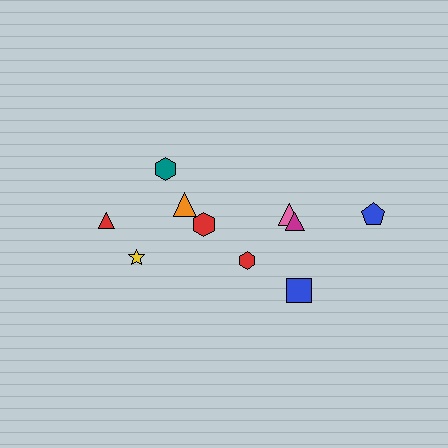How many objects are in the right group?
There are 4 objects.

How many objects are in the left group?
There are 6 objects.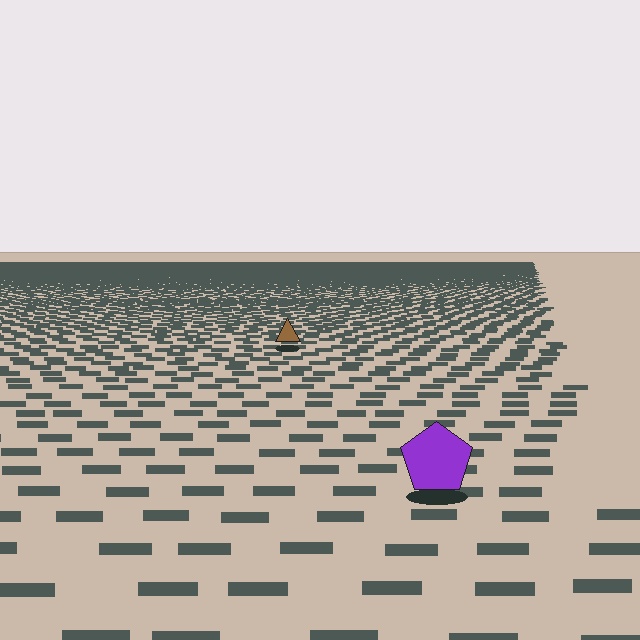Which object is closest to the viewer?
The purple pentagon is closest. The texture marks near it are larger and more spread out.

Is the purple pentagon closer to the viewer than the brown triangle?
Yes. The purple pentagon is closer — you can tell from the texture gradient: the ground texture is coarser near it.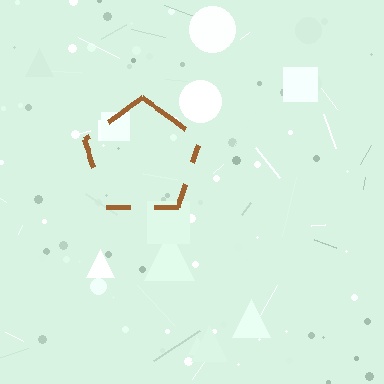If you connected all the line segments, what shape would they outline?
They would outline a pentagon.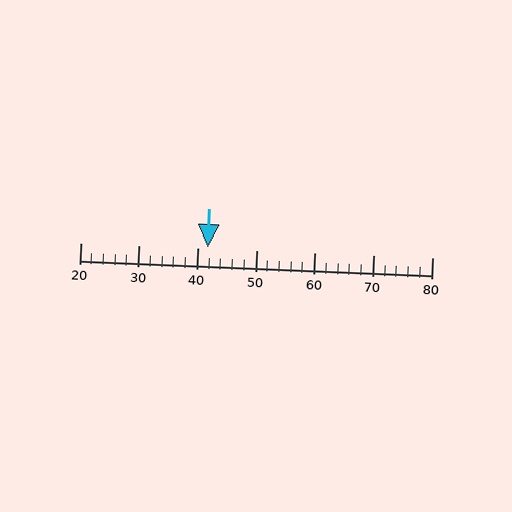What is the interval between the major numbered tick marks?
The major tick marks are spaced 10 units apart.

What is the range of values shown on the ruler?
The ruler shows values from 20 to 80.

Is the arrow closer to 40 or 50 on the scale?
The arrow is closer to 40.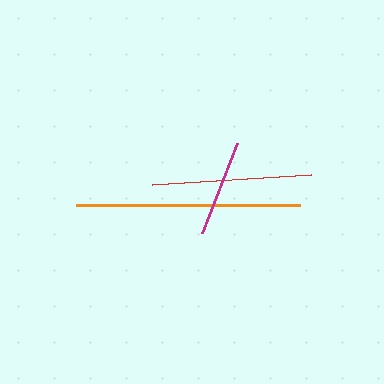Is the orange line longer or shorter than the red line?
The orange line is longer than the red line.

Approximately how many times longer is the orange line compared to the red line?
The orange line is approximately 1.4 times the length of the red line.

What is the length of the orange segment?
The orange segment is approximately 223 pixels long.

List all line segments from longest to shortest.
From longest to shortest: orange, red, magenta.